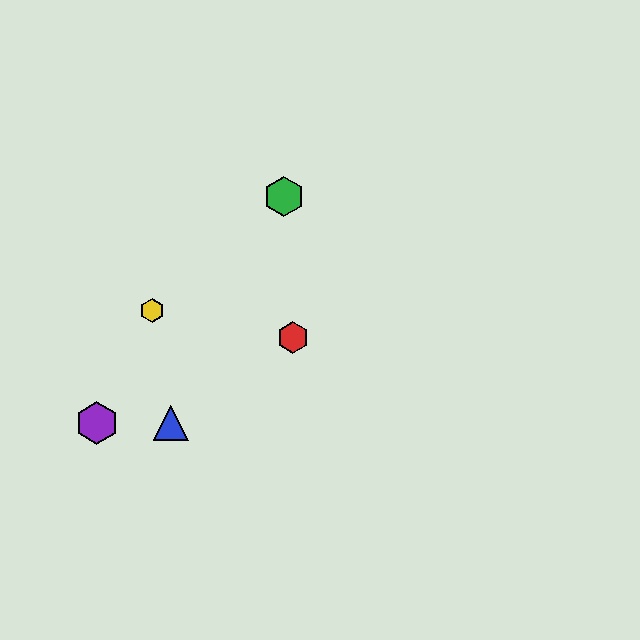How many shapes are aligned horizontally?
2 shapes (the blue triangle, the purple hexagon) are aligned horizontally.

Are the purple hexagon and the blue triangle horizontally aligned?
Yes, both are at y≈423.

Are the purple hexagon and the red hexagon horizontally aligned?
No, the purple hexagon is at y≈423 and the red hexagon is at y≈338.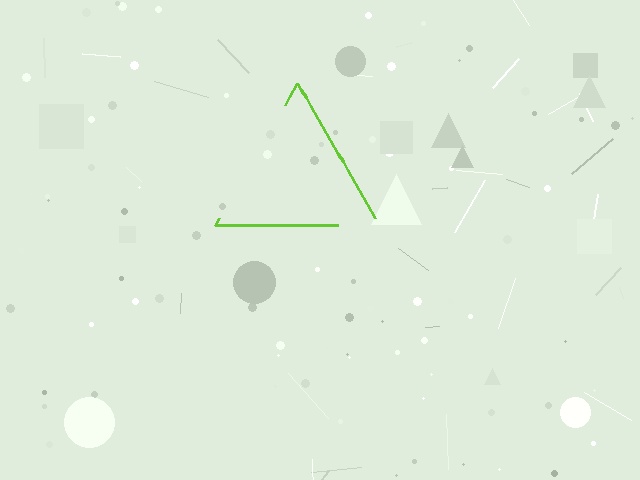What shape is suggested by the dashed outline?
The dashed outline suggests a triangle.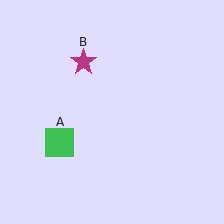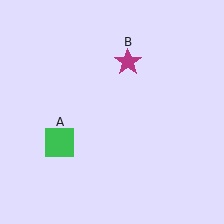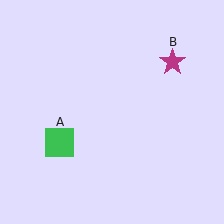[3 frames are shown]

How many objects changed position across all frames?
1 object changed position: magenta star (object B).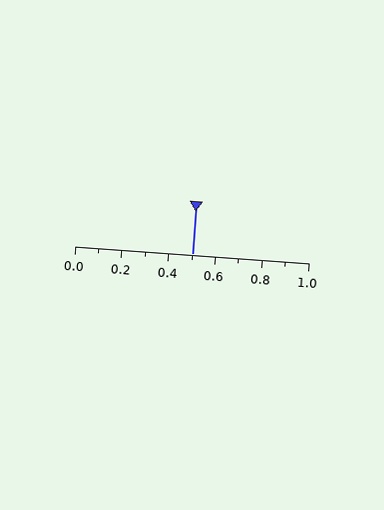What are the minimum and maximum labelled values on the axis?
The axis runs from 0.0 to 1.0.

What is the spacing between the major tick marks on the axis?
The major ticks are spaced 0.2 apart.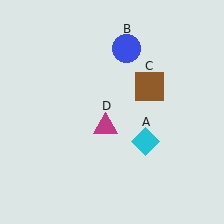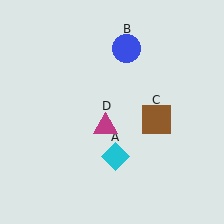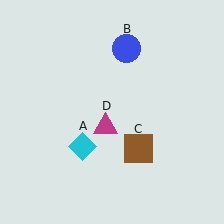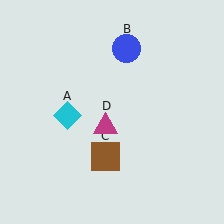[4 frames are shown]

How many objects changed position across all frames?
2 objects changed position: cyan diamond (object A), brown square (object C).